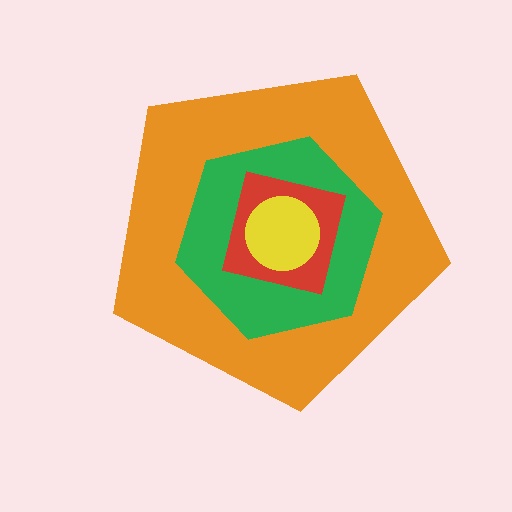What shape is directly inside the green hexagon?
The red square.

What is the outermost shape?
The orange pentagon.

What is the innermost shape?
The yellow circle.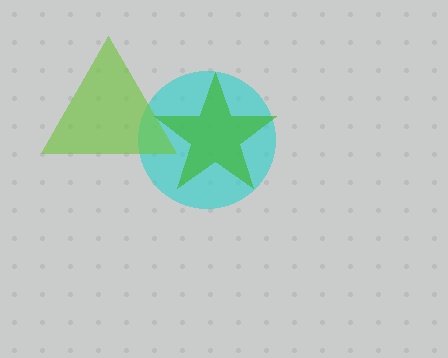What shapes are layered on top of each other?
The layered shapes are: a cyan circle, a lime triangle, a green star.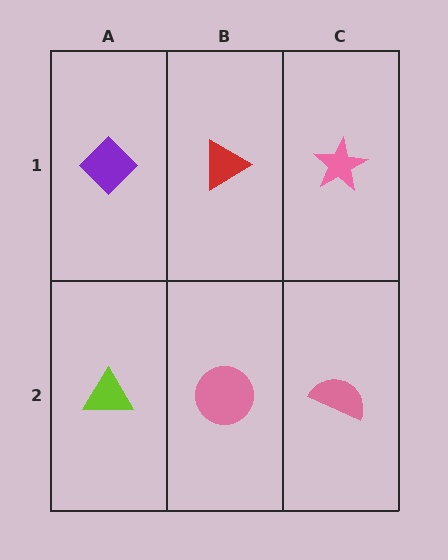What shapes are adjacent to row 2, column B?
A red triangle (row 1, column B), a lime triangle (row 2, column A), a pink semicircle (row 2, column C).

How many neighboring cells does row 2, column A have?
2.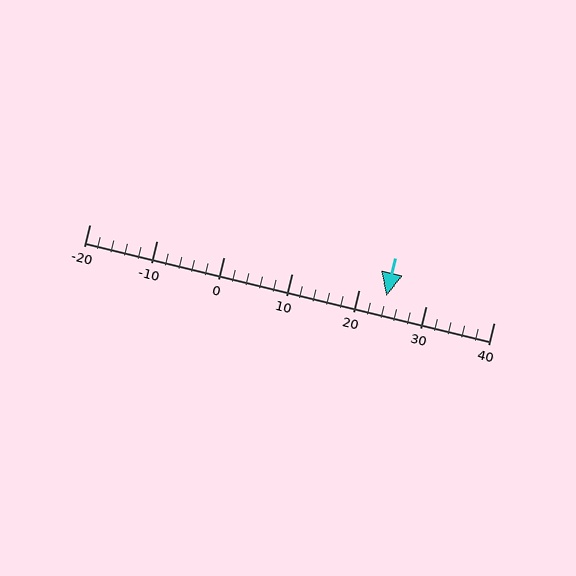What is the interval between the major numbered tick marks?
The major tick marks are spaced 10 units apart.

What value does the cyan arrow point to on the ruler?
The cyan arrow points to approximately 24.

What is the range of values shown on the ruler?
The ruler shows values from -20 to 40.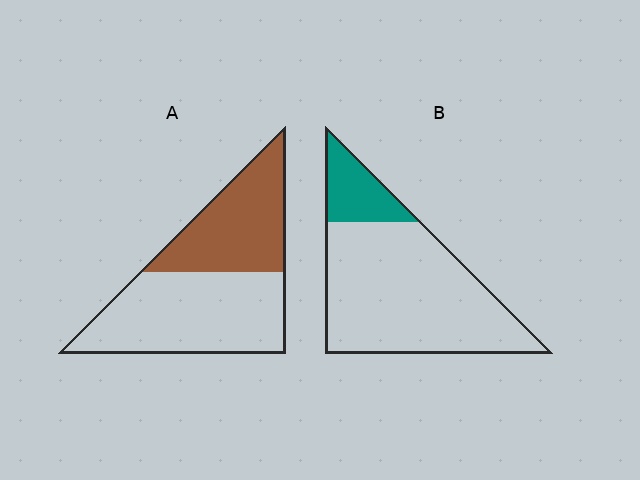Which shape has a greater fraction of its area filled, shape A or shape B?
Shape A.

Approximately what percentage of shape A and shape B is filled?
A is approximately 40% and B is approximately 20%.